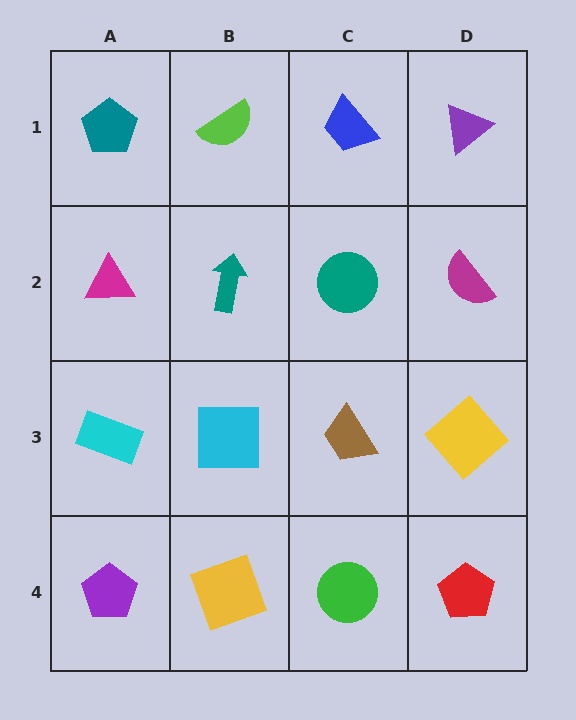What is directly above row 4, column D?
A yellow diamond.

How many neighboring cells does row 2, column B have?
4.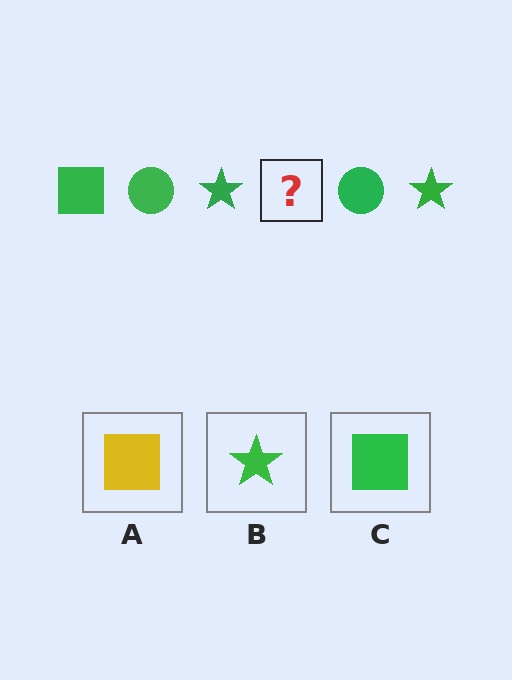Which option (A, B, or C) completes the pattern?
C.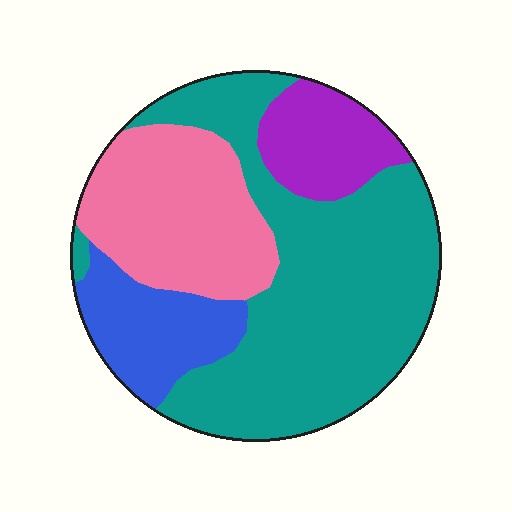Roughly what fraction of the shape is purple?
Purple takes up about one eighth (1/8) of the shape.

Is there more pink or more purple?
Pink.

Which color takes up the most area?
Teal, at roughly 50%.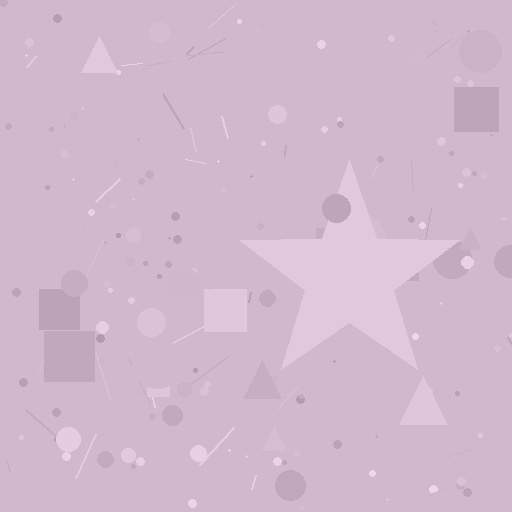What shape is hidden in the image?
A star is hidden in the image.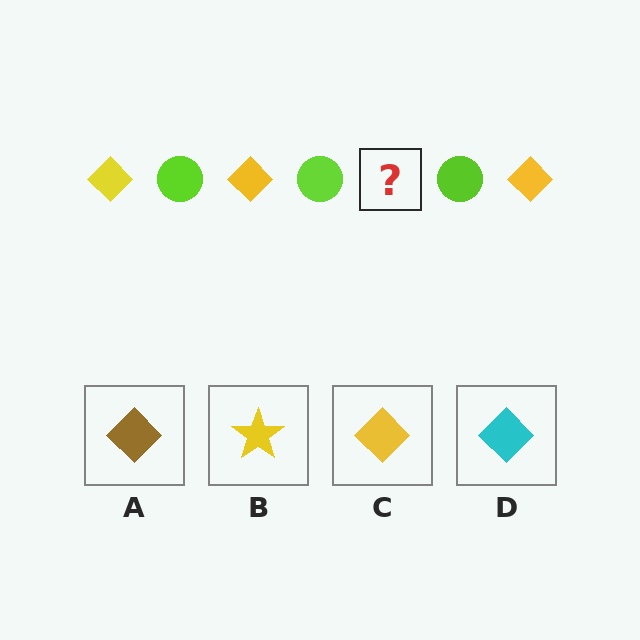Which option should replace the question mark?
Option C.